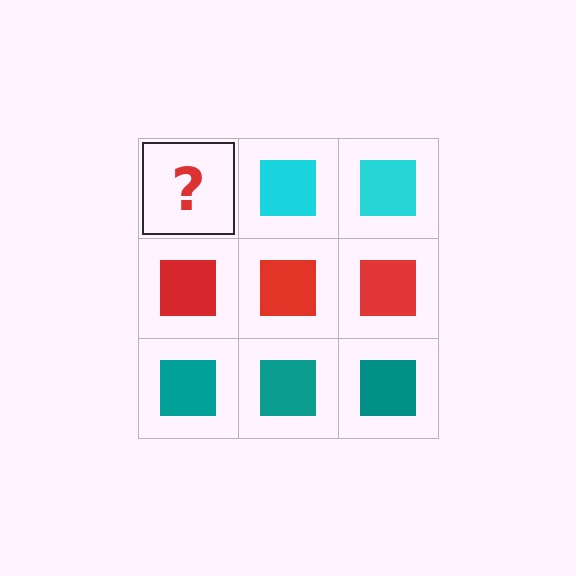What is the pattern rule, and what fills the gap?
The rule is that each row has a consistent color. The gap should be filled with a cyan square.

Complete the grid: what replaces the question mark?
The question mark should be replaced with a cyan square.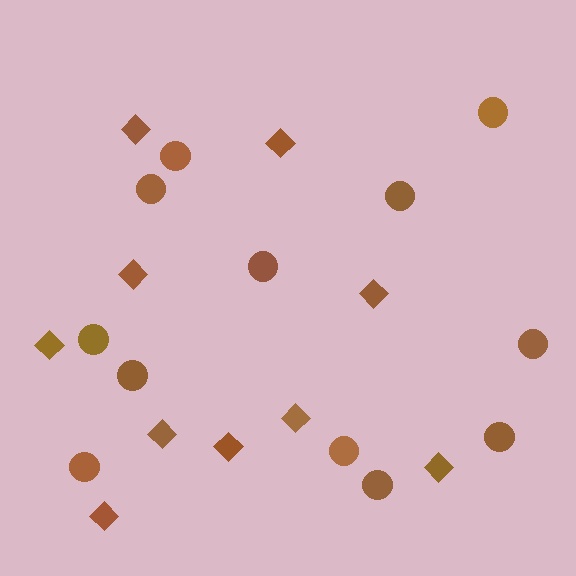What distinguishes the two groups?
There are 2 groups: one group of circles (12) and one group of diamonds (10).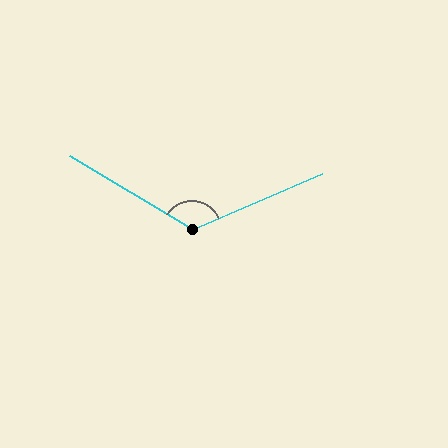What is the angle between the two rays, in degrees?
Approximately 126 degrees.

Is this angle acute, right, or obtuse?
It is obtuse.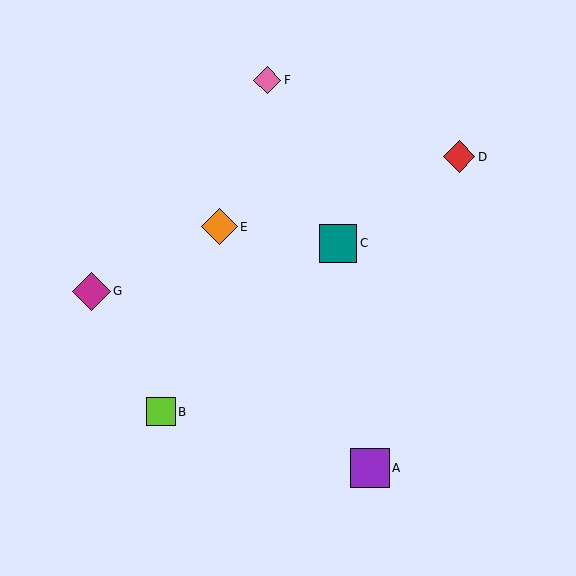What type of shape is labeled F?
Shape F is a pink diamond.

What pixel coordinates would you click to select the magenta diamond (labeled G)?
Click at (91, 292) to select the magenta diamond G.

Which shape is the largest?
The purple square (labeled A) is the largest.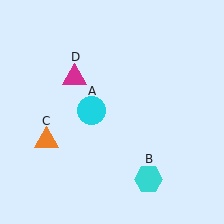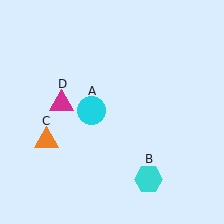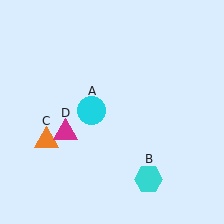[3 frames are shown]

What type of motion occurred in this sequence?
The magenta triangle (object D) rotated counterclockwise around the center of the scene.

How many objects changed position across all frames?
1 object changed position: magenta triangle (object D).